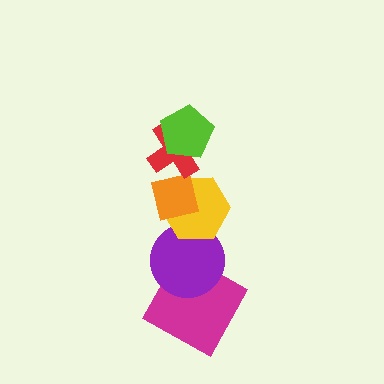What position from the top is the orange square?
The orange square is 3rd from the top.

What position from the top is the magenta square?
The magenta square is 6th from the top.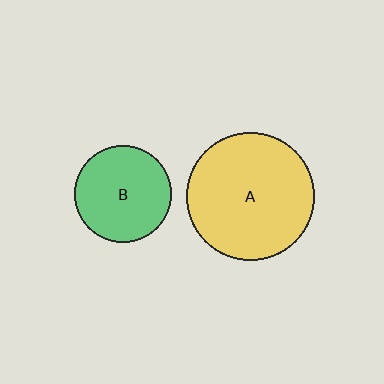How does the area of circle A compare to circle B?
Approximately 1.7 times.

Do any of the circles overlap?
No, none of the circles overlap.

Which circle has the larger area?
Circle A (yellow).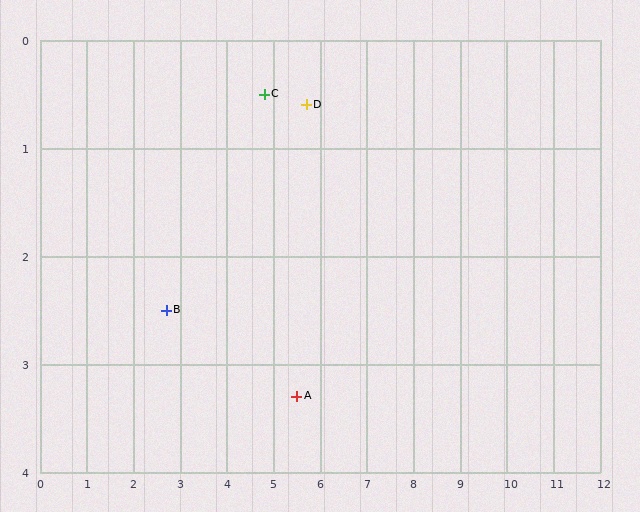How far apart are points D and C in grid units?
Points D and C are about 0.9 grid units apart.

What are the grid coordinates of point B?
Point B is at approximately (2.7, 2.5).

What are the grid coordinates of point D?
Point D is at approximately (5.7, 0.6).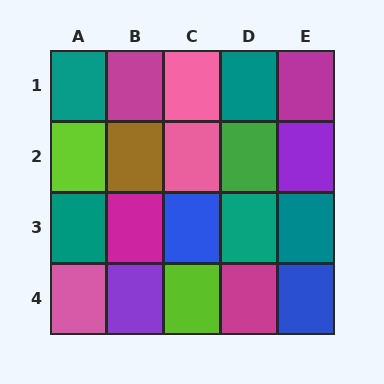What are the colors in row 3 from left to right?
Teal, magenta, blue, teal, teal.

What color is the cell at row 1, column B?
Magenta.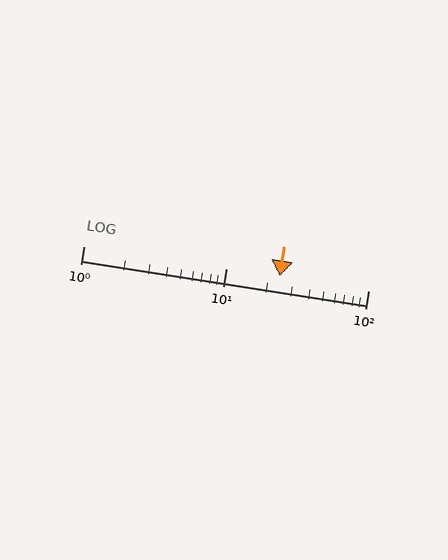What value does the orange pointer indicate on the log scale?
The pointer indicates approximately 24.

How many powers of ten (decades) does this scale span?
The scale spans 2 decades, from 1 to 100.